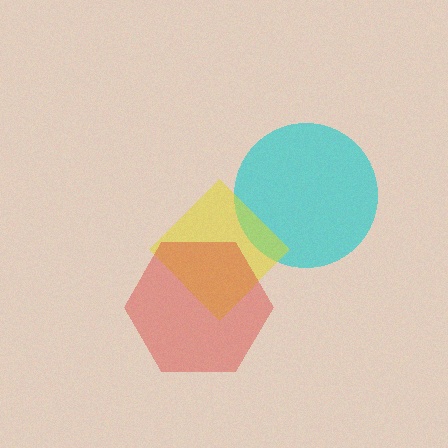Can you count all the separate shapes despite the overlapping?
Yes, there are 3 separate shapes.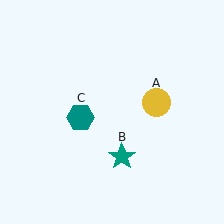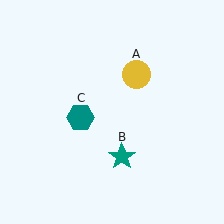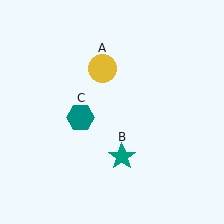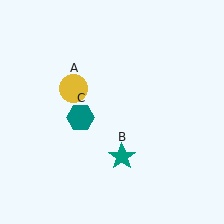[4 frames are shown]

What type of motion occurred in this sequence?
The yellow circle (object A) rotated counterclockwise around the center of the scene.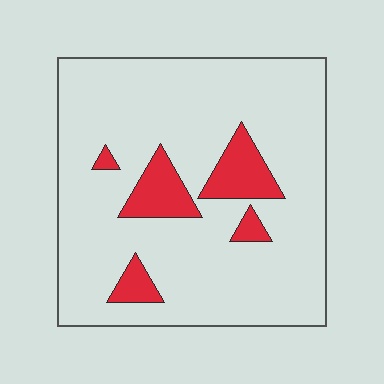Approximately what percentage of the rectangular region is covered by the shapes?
Approximately 15%.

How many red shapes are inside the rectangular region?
5.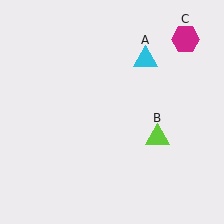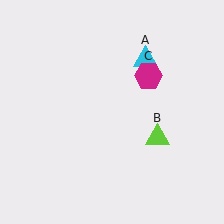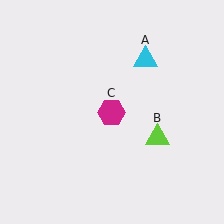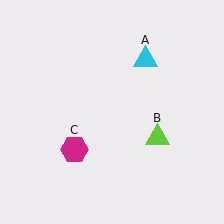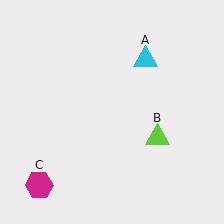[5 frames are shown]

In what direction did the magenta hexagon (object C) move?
The magenta hexagon (object C) moved down and to the left.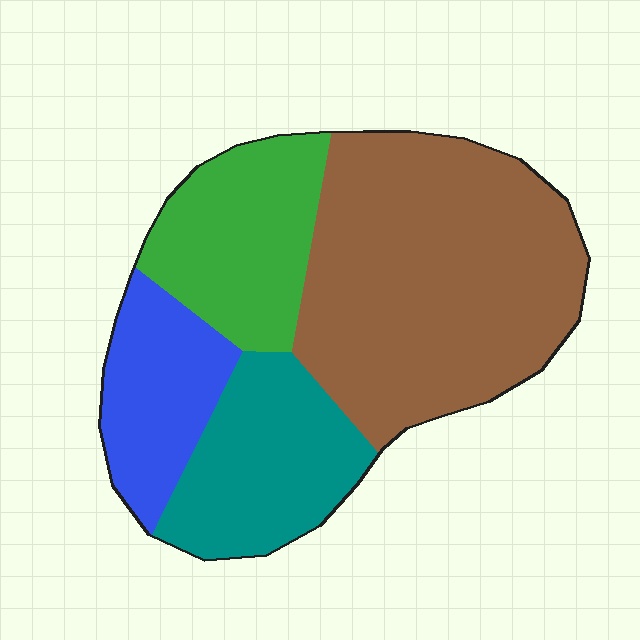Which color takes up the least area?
Blue, at roughly 15%.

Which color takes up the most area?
Brown, at roughly 45%.